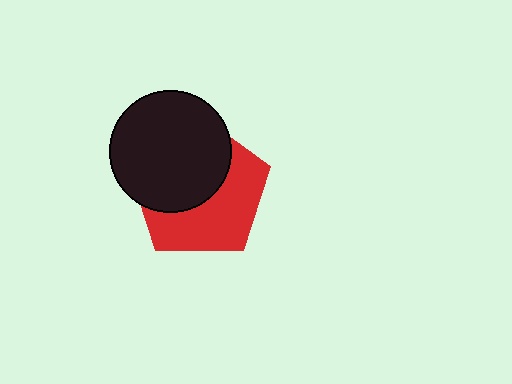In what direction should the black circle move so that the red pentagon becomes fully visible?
The black circle should move toward the upper-left. That is the shortest direction to clear the overlap and leave the red pentagon fully visible.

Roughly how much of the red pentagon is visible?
About half of it is visible (roughly 50%).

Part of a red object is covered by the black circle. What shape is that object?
It is a pentagon.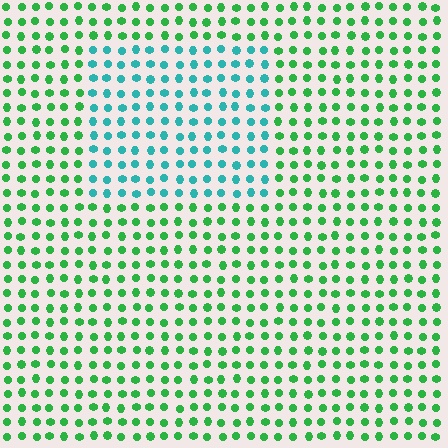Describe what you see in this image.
The image is filled with small green elements in a uniform arrangement. A rectangle-shaped region is visible where the elements are tinted to a slightly different hue, forming a subtle color boundary.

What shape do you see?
I see a rectangle.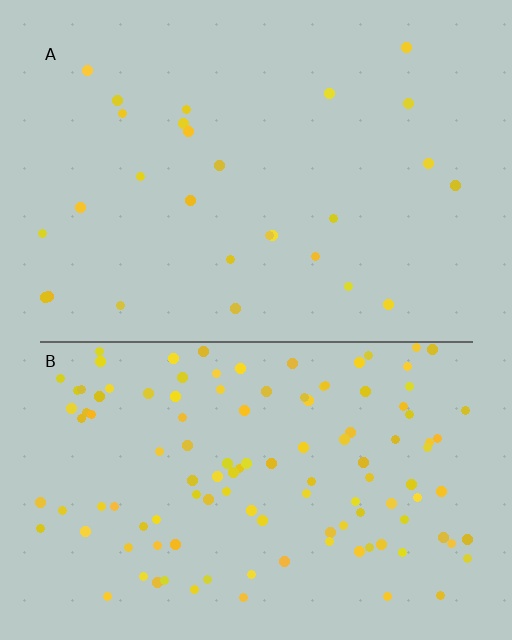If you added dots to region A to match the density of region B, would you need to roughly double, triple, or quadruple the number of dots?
Approximately quadruple.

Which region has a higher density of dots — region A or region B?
B (the bottom).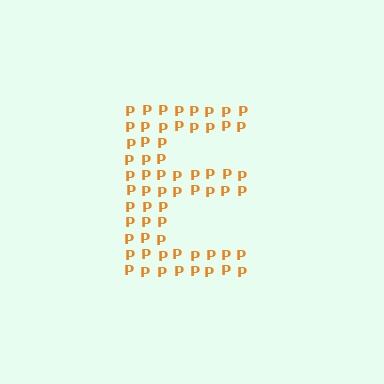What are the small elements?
The small elements are letter P's.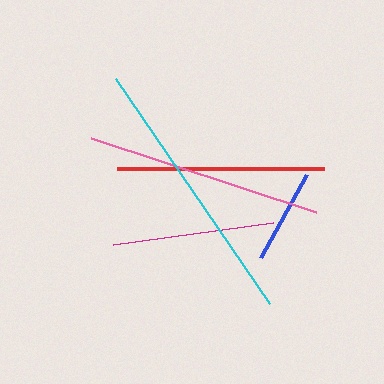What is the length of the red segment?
The red segment is approximately 207 pixels long.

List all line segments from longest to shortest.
From longest to shortest: cyan, pink, red, magenta, blue.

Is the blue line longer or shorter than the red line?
The red line is longer than the blue line.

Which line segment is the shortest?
The blue line is the shortest at approximately 95 pixels.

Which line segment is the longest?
The cyan line is the longest at approximately 273 pixels.